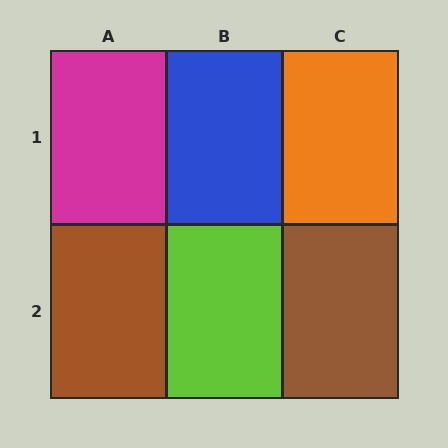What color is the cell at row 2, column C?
Brown.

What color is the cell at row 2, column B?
Lime.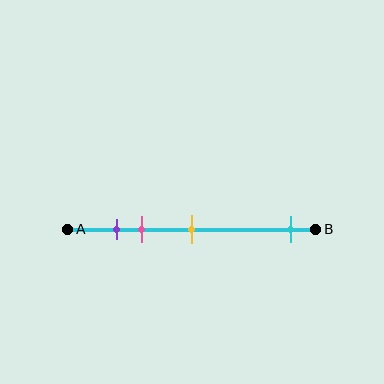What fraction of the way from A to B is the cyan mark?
The cyan mark is approximately 90% (0.9) of the way from A to B.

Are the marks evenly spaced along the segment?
No, the marks are not evenly spaced.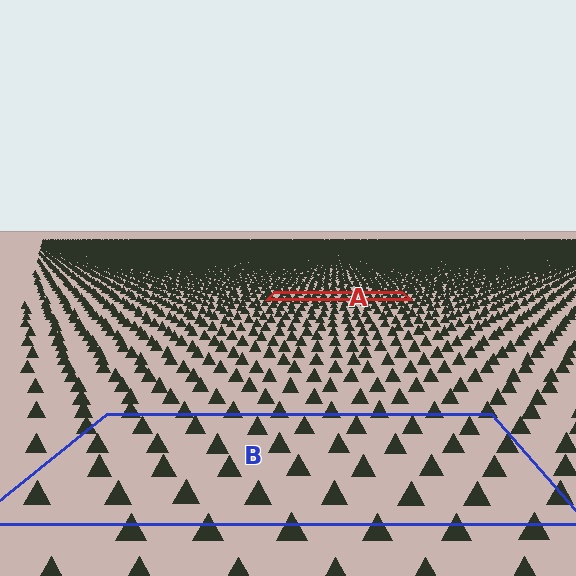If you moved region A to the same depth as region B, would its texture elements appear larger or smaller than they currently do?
They would appear larger. At a closer depth, the same texture elements are projected at a bigger on-screen size.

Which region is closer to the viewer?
Region B is closer. The texture elements there are larger and more spread out.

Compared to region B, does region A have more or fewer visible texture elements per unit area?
Region A has more texture elements per unit area — they are packed more densely because it is farther away.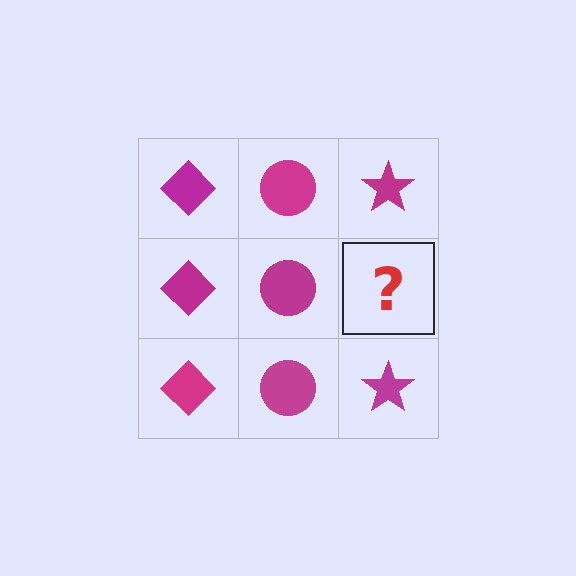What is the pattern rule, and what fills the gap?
The rule is that each column has a consistent shape. The gap should be filled with a magenta star.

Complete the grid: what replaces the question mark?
The question mark should be replaced with a magenta star.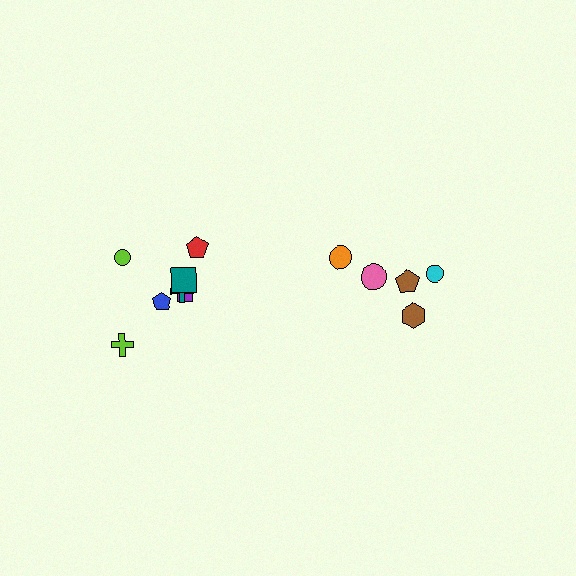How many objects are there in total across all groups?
There are 12 objects.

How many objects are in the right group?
There are 5 objects.